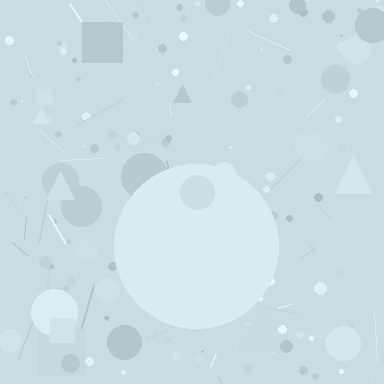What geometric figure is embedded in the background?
A circle is embedded in the background.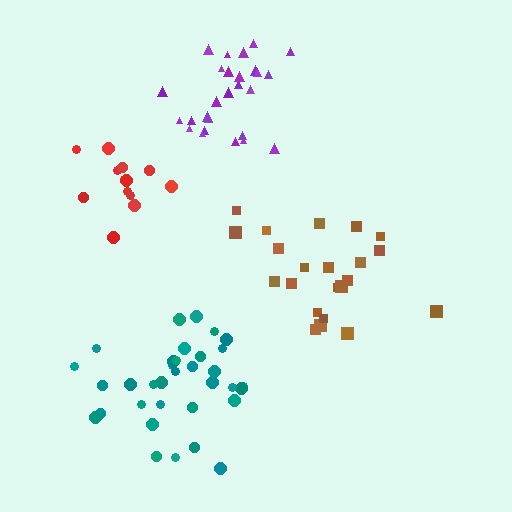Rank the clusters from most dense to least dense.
purple, teal, red, brown.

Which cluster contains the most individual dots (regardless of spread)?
Teal (34).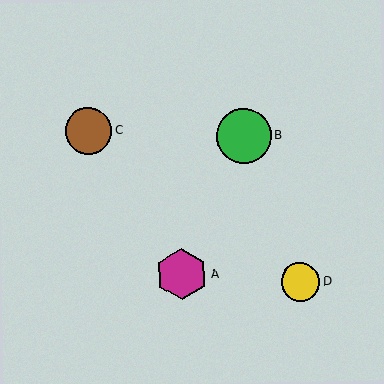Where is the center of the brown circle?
The center of the brown circle is at (88, 131).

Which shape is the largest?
The green circle (labeled B) is the largest.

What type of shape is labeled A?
Shape A is a magenta hexagon.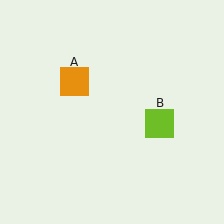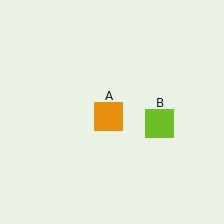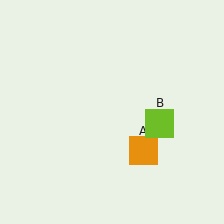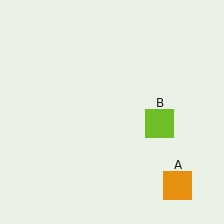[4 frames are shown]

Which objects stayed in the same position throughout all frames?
Lime square (object B) remained stationary.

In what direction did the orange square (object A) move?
The orange square (object A) moved down and to the right.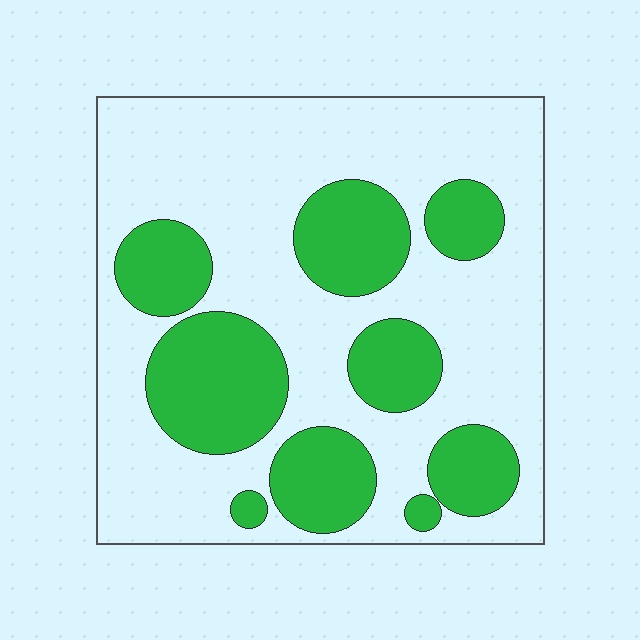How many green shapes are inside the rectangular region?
9.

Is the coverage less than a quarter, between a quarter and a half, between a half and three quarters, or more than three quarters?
Between a quarter and a half.